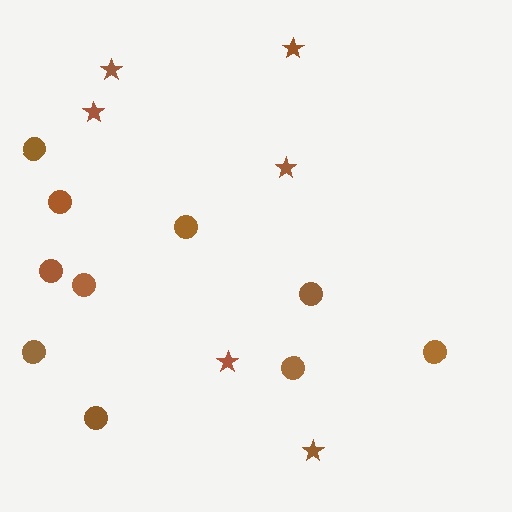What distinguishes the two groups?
There are 2 groups: one group of stars (6) and one group of circles (10).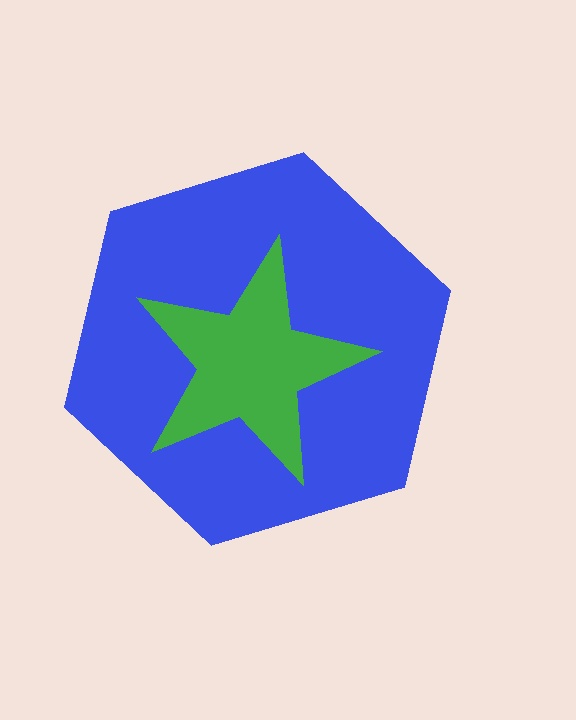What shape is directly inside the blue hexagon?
The green star.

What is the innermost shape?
The green star.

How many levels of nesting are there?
2.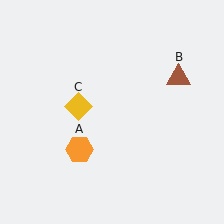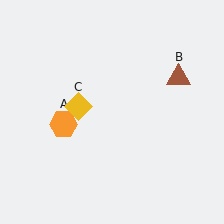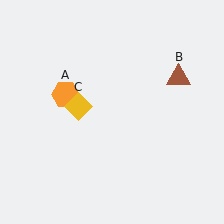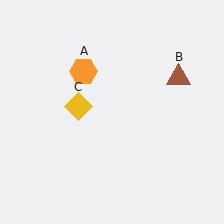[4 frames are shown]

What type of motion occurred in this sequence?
The orange hexagon (object A) rotated clockwise around the center of the scene.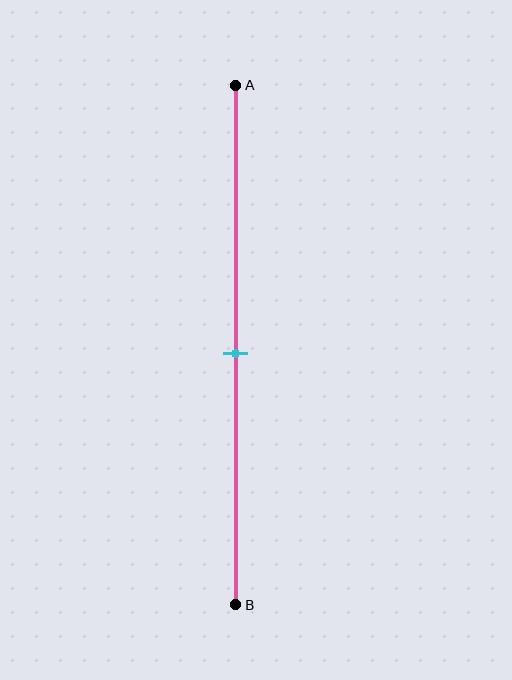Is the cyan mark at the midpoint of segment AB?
Yes, the mark is approximately at the midpoint.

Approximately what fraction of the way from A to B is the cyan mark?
The cyan mark is approximately 50% of the way from A to B.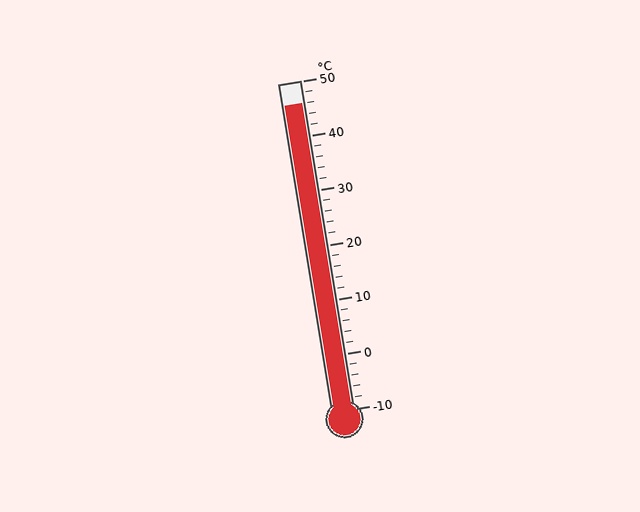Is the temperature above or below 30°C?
The temperature is above 30°C.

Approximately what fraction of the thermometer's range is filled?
The thermometer is filled to approximately 95% of its range.